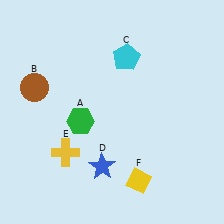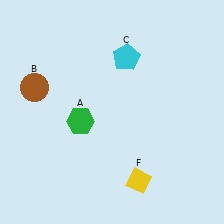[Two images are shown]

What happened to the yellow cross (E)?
The yellow cross (E) was removed in Image 2. It was in the bottom-left area of Image 1.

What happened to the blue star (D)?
The blue star (D) was removed in Image 2. It was in the bottom-left area of Image 1.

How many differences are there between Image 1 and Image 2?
There are 2 differences between the two images.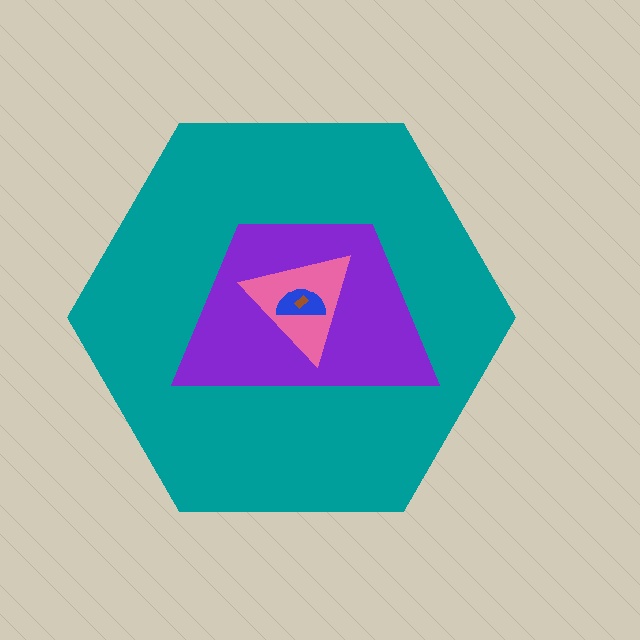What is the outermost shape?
The teal hexagon.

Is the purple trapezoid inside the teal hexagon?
Yes.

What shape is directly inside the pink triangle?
The blue semicircle.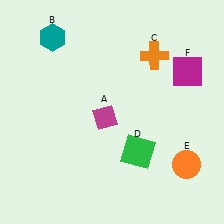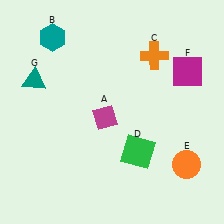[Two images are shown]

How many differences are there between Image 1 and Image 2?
There is 1 difference between the two images.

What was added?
A teal triangle (G) was added in Image 2.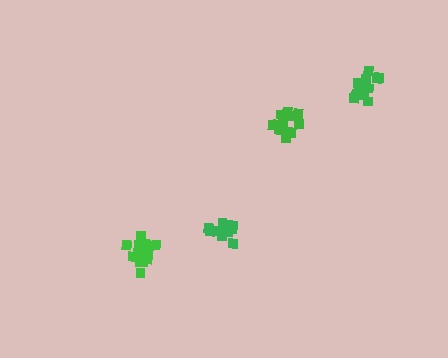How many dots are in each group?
Group 1: 14 dots, Group 2: 16 dots, Group 3: 16 dots, Group 4: 14 dots (60 total).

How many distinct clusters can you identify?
There are 4 distinct clusters.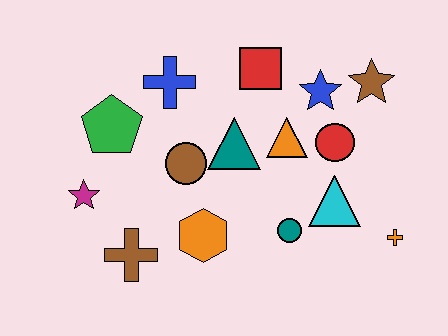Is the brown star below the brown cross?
No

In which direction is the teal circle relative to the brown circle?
The teal circle is to the right of the brown circle.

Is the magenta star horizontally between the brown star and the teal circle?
No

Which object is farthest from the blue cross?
The orange cross is farthest from the blue cross.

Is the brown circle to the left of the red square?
Yes